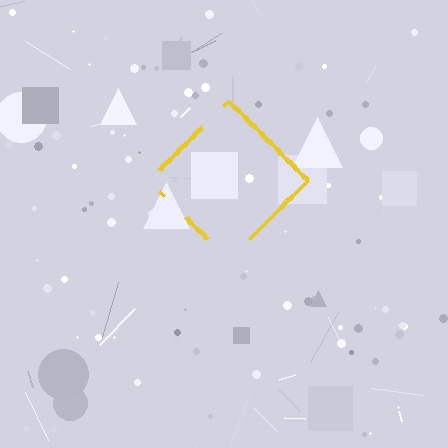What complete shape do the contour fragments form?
The contour fragments form a diamond.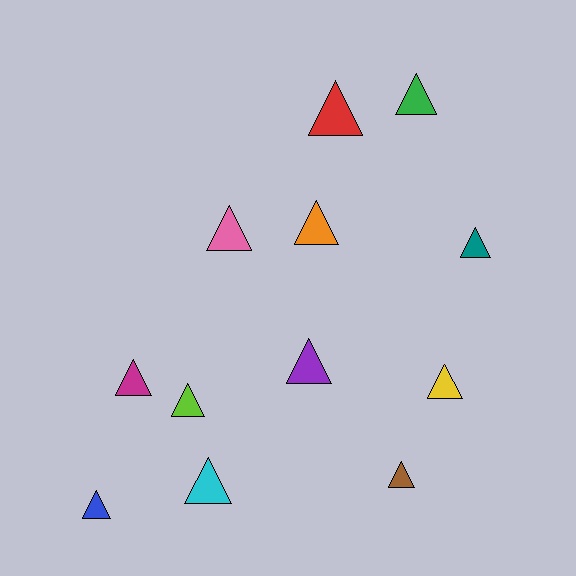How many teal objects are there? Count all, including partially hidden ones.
There is 1 teal object.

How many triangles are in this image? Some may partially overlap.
There are 12 triangles.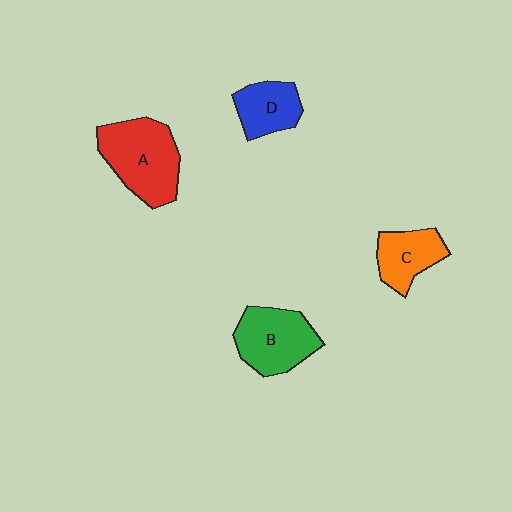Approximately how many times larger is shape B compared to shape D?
Approximately 1.5 times.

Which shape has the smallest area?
Shape D (blue).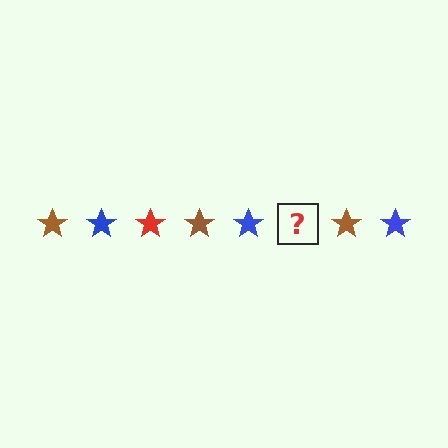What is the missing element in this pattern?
The missing element is a red star.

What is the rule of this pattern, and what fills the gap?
The rule is that the pattern cycles through brown, blue, red stars. The gap should be filled with a red star.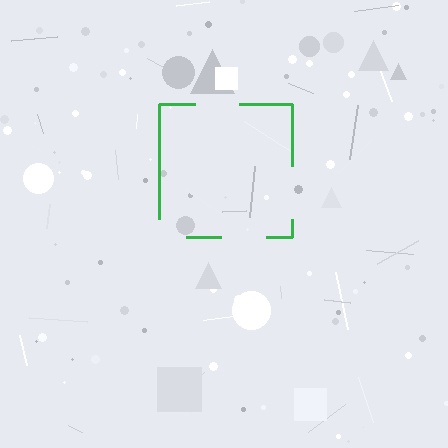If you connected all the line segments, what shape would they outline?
They would outline a square.